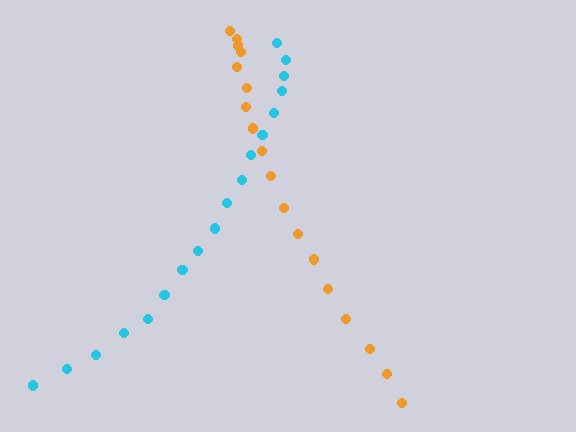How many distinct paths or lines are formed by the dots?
There are 2 distinct paths.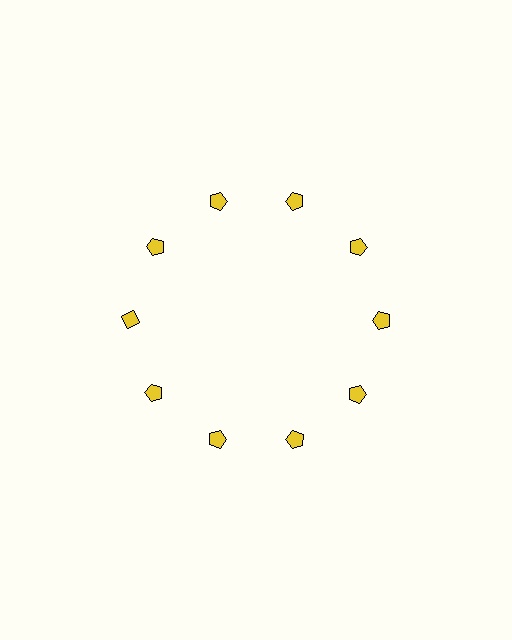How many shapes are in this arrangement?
There are 10 shapes arranged in a ring pattern.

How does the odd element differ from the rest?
It has a different shape: diamond instead of pentagon.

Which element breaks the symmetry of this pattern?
The yellow diamond at roughly the 9 o'clock position breaks the symmetry. All other shapes are yellow pentagons.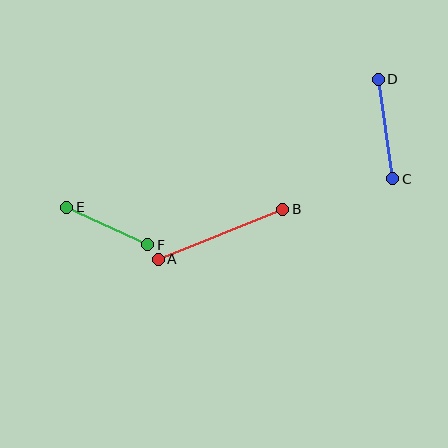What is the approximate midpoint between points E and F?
The midpoint is at approximately (107, 226) pixels.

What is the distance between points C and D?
The distance is approximately 101 pixels.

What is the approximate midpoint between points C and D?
The midpoint is at approximately (386, 129) pixels.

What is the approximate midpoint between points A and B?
The midpoint is at approximately (220, 234) pixels.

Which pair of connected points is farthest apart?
Points A and B are farthest apart.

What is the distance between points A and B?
The distance is approximately 134 pixels.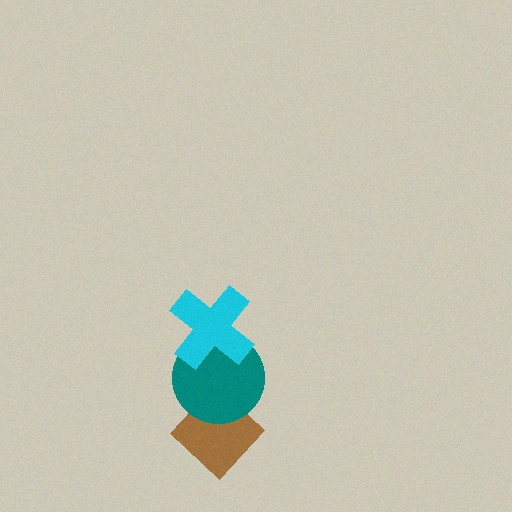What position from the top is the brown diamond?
The brown diamond is 3rd from the top.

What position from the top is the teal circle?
The teal circle is 2nd from the top.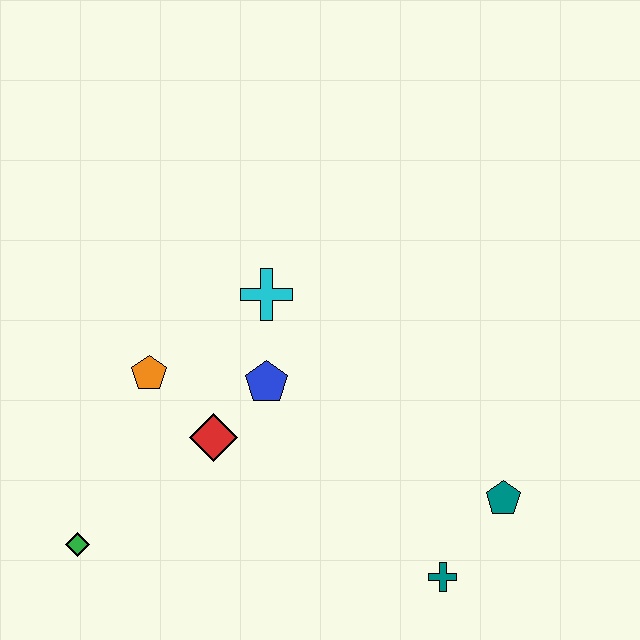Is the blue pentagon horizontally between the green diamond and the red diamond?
No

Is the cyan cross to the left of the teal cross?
Yes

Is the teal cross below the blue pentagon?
Yes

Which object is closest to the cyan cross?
The blue pentagon is closest to the cyan cross.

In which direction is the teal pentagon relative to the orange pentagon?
The teal pentagon is to the right of the orange pentagon.